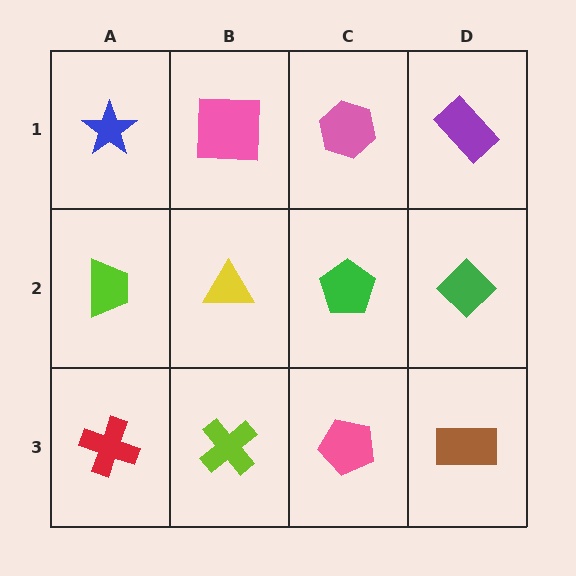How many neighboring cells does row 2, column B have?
4.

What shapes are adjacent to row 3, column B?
A yellow triangle (row 2, column B), a red cross (row 3, column A), a pink pentagon (row 3, column C).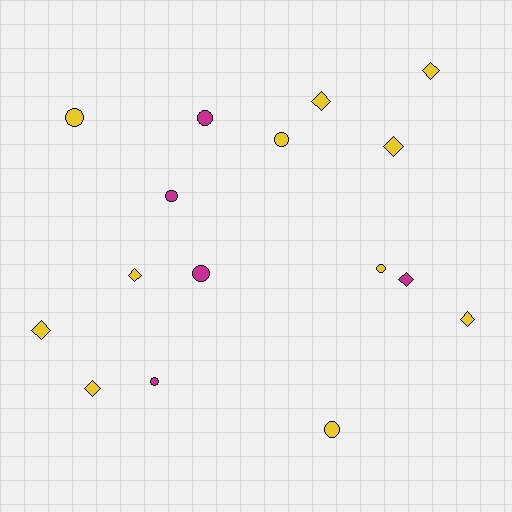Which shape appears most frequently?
Diamond, with 8 objects.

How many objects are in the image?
There are 16 objects.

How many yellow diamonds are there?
There are 7 yellow diamonds.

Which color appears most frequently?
Yellow, with 11 objects.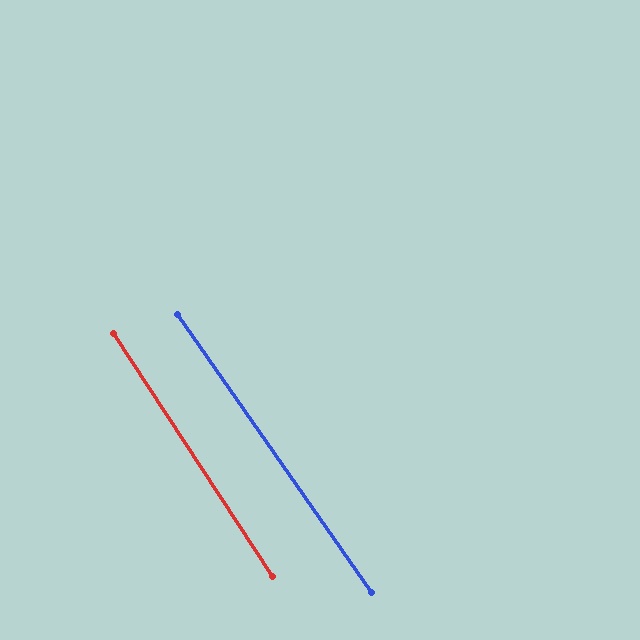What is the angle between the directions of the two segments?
Approximately 2 degrees.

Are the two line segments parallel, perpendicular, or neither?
Parallel — their directions differ by only 1.6°.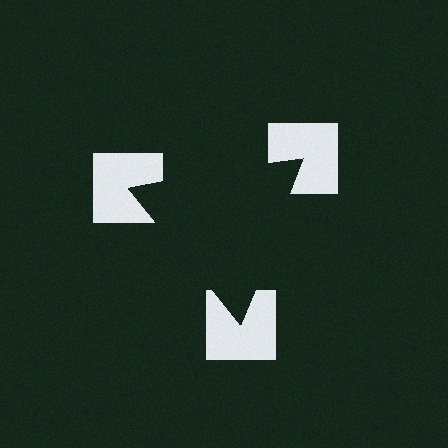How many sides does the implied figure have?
3 sides.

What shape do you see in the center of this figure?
An illusory triangle — its edges are inferred from the aligned wedge cuts in the notched squares, not physically drawn.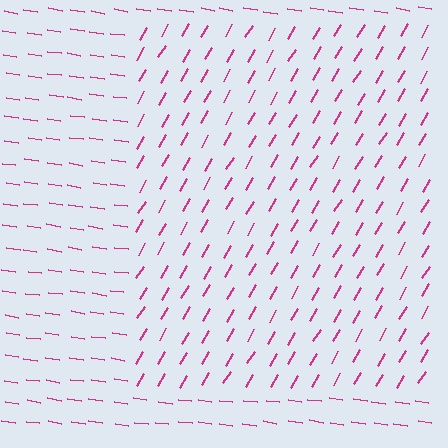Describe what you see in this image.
The image is filled with small magenta line segments. A rectangle region in the image has lines oriented differently from the surrounding lines, creating a visible texture boundary.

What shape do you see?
I see a rectangle.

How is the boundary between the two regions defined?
The boundary is defined purely by a change in line orientation (approximately 68 degrees difference). All lines are the same color and thickness.